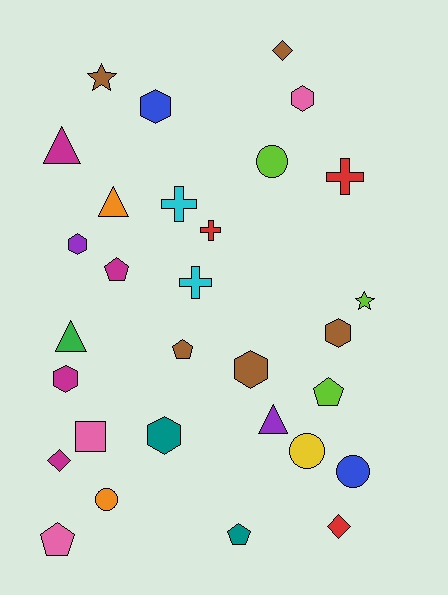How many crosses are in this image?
There are 4 crosses.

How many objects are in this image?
There are 30 objects.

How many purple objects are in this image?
There are 2 purple objects.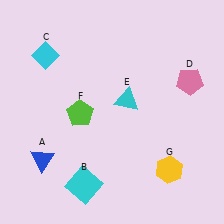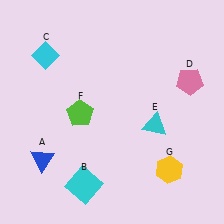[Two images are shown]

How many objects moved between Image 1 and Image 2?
1 object moved between the two images.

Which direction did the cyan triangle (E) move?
The cyan triangle (E) moved right.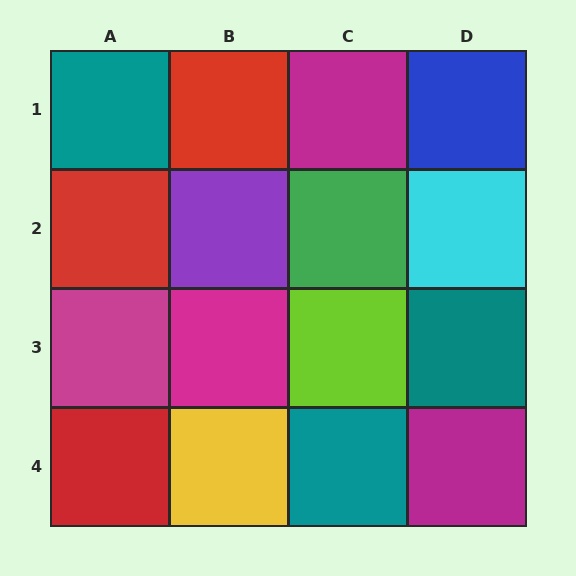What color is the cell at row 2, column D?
Cyan.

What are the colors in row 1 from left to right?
Teal, red, magenta, blue.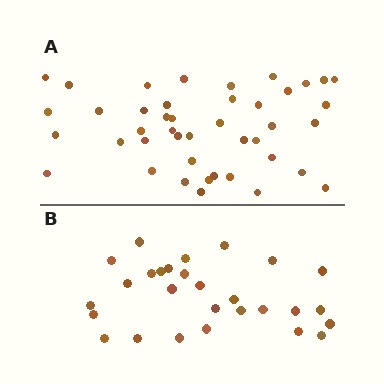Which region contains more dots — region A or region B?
Region A (the top region) has more dots.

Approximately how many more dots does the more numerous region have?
Region A has approximately 15 more dots than region B.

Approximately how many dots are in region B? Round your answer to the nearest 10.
About 30 dots. (The exact count is 28, which rounds to 30.)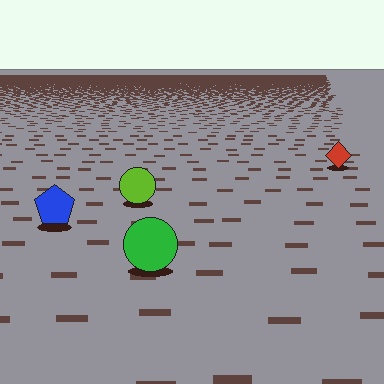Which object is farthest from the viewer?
The red diamond is farthest from the viewer. It appears smaller and the ground texture around it is denser.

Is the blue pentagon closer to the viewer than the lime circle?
Yes. The blue pentagon is closer — you can tell from the texture gradient: the ground texture is coarser near it.